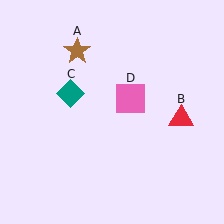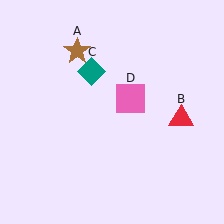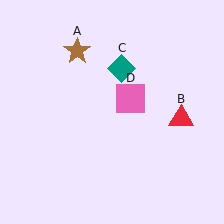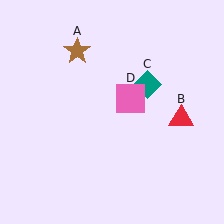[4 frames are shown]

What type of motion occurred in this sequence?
The teal diamond (object C) rotated clockwise around the center of the scene.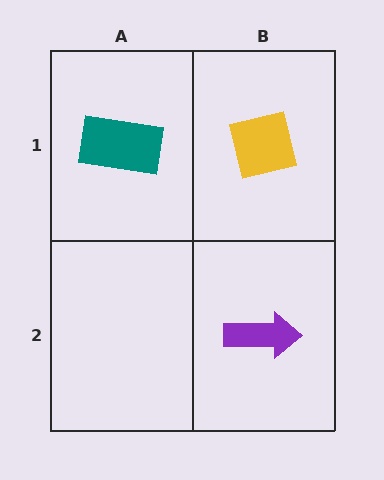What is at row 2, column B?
A purple arrow.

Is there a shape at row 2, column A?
No, that cell is empty.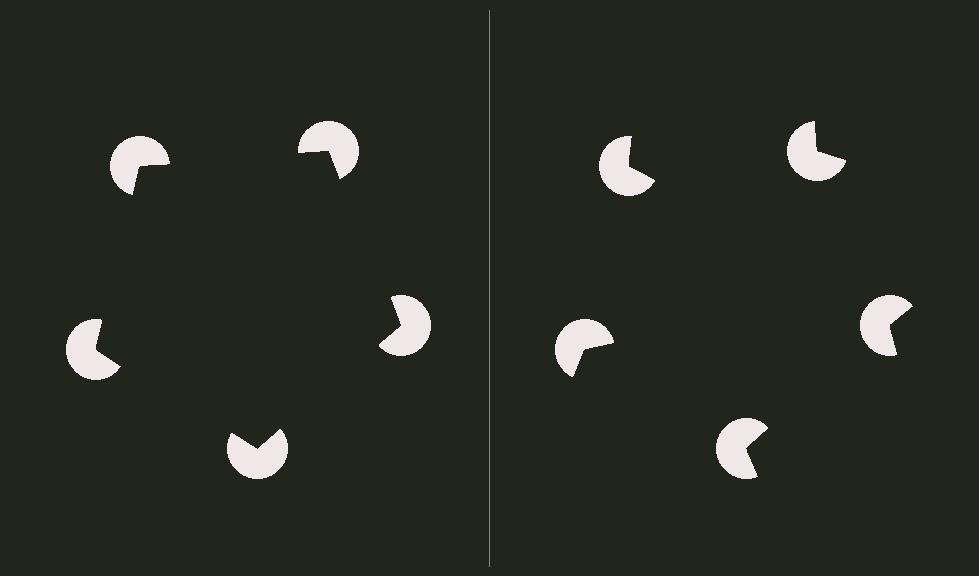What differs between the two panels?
The pac-man discs are positioned identically on both sides; only the wedge orientations differ. On the left they align to a pentagon; on the right they are misaligned.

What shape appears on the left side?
An illusory pentagon.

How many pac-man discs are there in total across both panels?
10 — 5 on each side.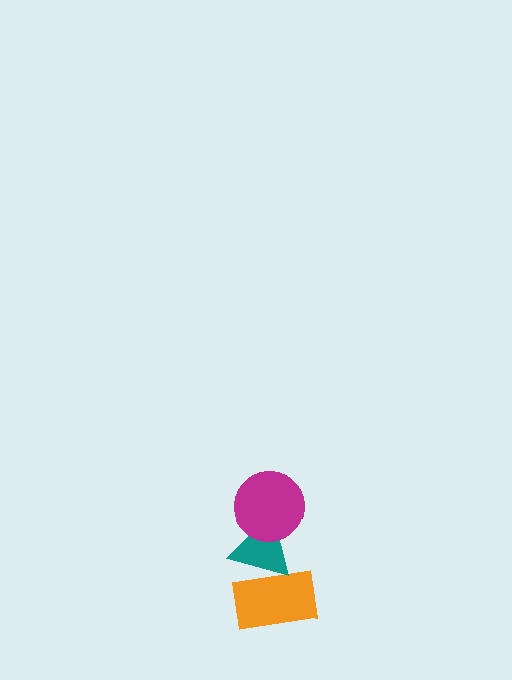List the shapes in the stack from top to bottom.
From top to bottom: the magenta circle, the teal triangle, the orange rectangle.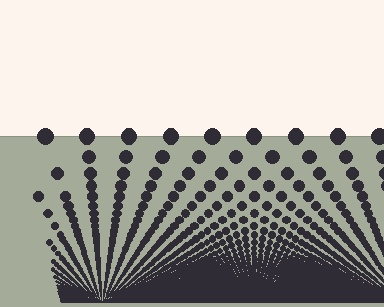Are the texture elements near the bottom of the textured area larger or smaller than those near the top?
Smaller. The gradient is inverted — elements near the bottom are smaller and denser.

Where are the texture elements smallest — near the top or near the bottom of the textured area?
Near the bottom.